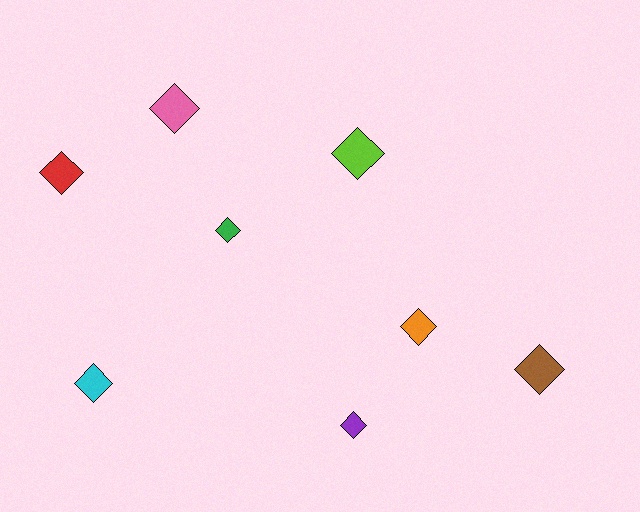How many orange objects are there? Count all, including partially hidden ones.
There is 1 orange object.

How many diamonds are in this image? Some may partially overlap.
There are 8 diamonds.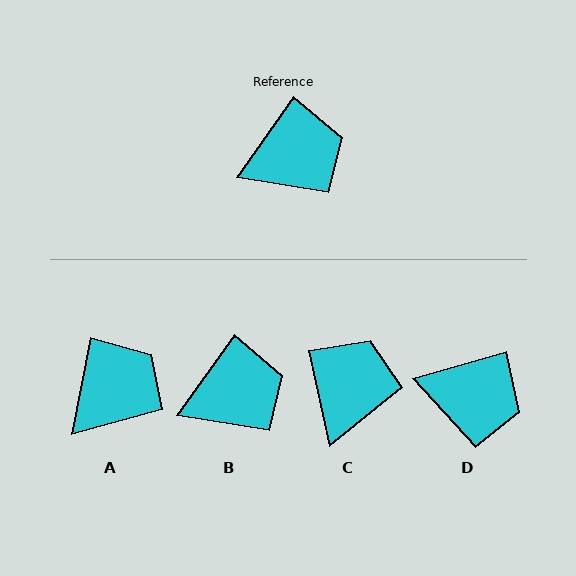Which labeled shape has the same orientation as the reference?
B.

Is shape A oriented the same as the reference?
No, it is off by about 25 degrees.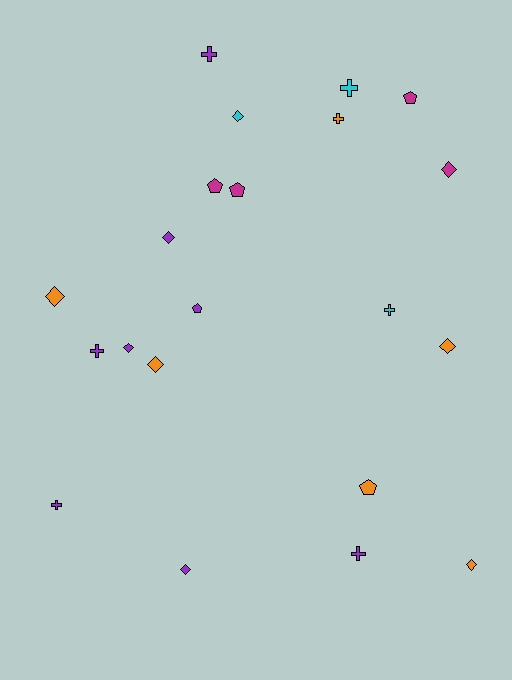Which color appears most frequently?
Purple, with 8 objects.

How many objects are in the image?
There are 21 objects.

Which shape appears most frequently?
Diamond, with 9 objects.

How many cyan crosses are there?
There are 2 cyan crosses.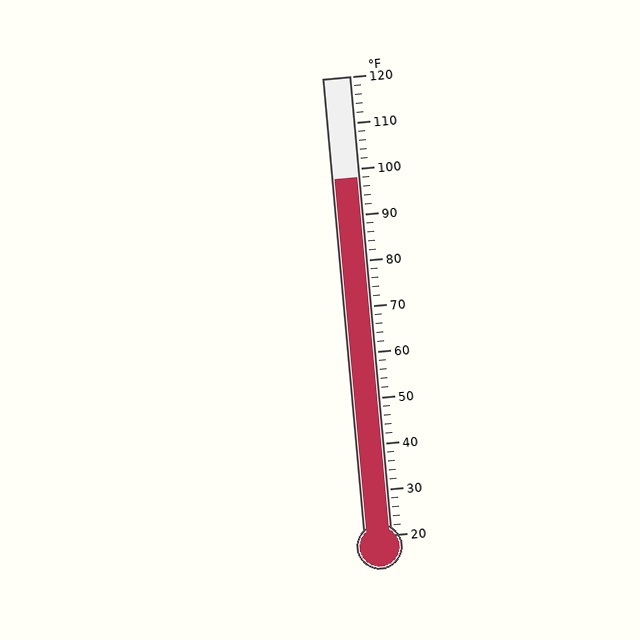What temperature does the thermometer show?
The thermometer shows approximately 98°F.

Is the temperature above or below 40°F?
The temperature is above 40°F.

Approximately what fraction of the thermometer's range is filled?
The thermometer is filled to approximately 80% of its range.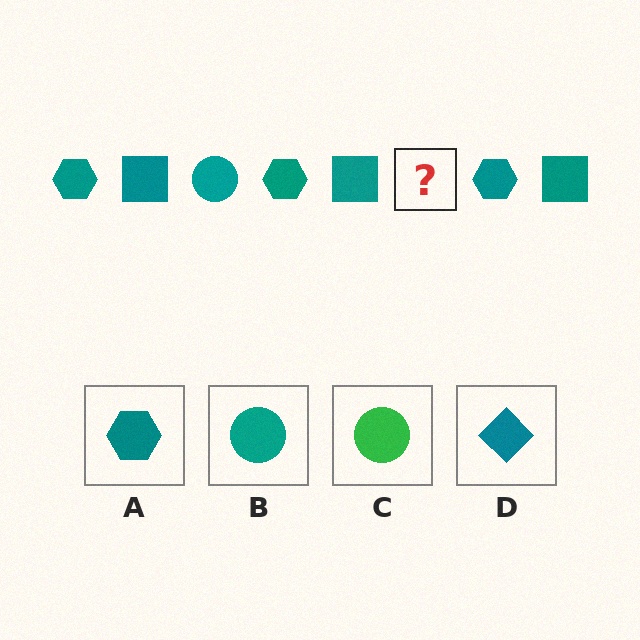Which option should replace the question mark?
Option B.